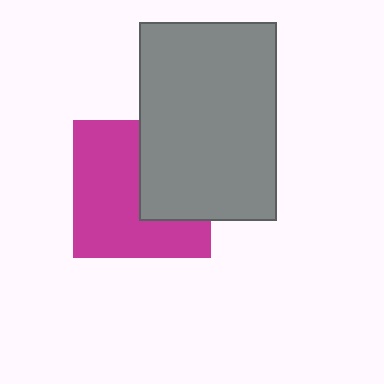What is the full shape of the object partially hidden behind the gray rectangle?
The partially hidden object is a magenta square.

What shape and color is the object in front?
The object in front is a gray rectangle.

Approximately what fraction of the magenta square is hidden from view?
Roughly 39% of the magenta square is hidden behind the gray rectangle.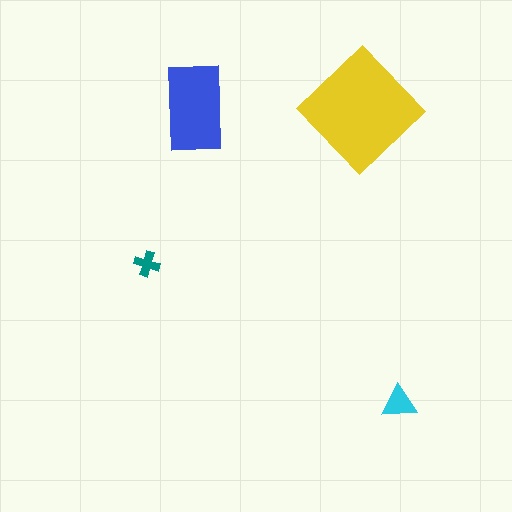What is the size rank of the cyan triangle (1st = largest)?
3rd.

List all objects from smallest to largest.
The teal cross, the cyan triangle, the blue rectangle, the yellow diamond.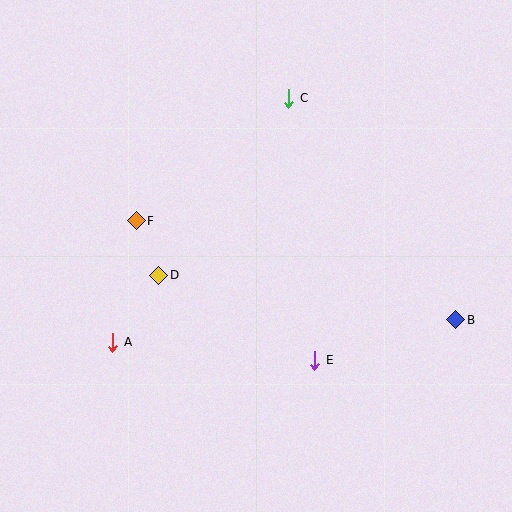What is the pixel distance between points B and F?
The distance between B and F is 334 pixels.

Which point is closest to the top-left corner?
Point F is closest to the top-left corner.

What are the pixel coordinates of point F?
Point F is at (136, 221).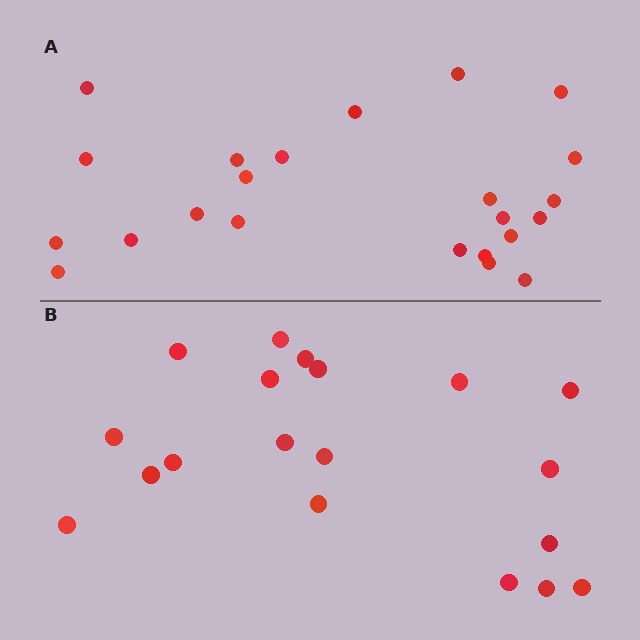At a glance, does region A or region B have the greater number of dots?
Region A (the top region) has more dots.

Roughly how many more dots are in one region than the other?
Region A has about 4 more dots than region B.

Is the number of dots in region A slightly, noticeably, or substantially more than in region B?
Region A has only slightly more — the two regions are fairly close. The ratio is roughly 1.2 to 1.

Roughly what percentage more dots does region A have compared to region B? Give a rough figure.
About 20% more.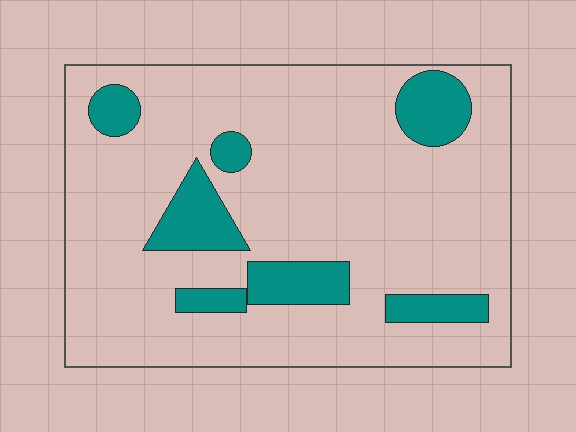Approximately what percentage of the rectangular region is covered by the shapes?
Approximately 15%.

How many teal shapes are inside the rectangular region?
7.